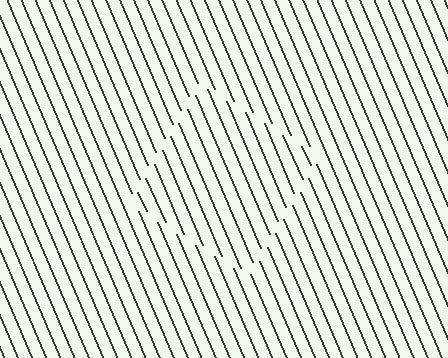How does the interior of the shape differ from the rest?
The interior of the shape contains the same grating, shifted by half a period — the contour is defined by the phase discontinuity where line-ends from the inner and outer gratings abut.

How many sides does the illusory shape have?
4 sides — the line-ends trace a square.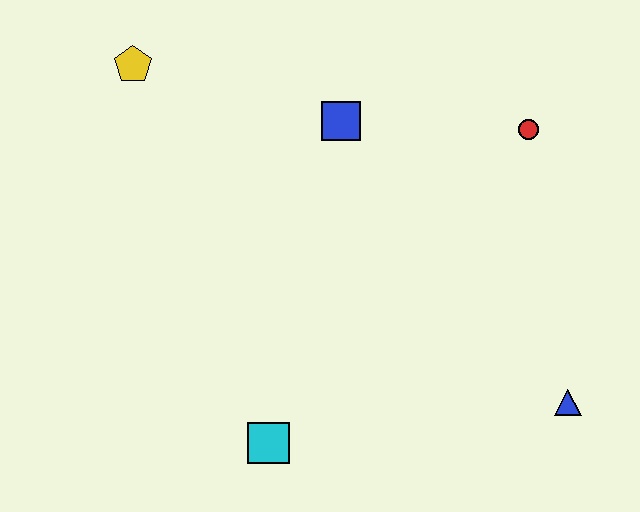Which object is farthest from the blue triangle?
The yellow pentagon is farthest from the blue triangle.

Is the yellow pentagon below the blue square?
No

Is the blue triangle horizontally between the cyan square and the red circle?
No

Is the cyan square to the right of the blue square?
No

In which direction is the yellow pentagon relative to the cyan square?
The yellow pentagon is above the cyan square.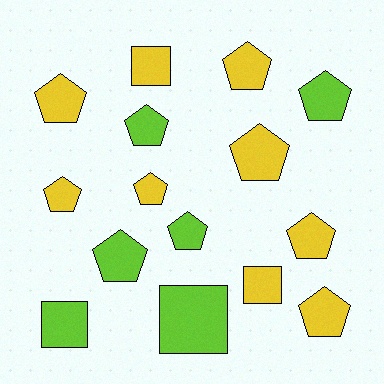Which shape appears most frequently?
Pentagon, with 11 objects.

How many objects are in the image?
There are 15 objects.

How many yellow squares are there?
There are 2 yellow squares.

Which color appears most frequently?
Yellow, with 9 objects.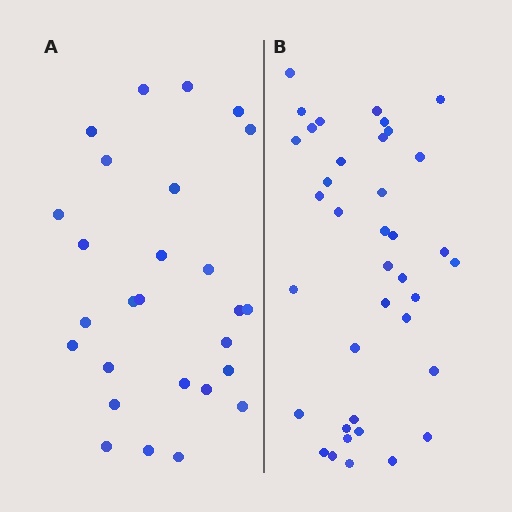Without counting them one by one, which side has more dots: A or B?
Region B (the right region) has more dots.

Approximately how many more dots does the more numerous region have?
Region B has roughly 12 or so more dots than region A.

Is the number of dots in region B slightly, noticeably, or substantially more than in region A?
Region B has noticeably more, but not dramatically so. The ratio is roughly 1.4 to 1.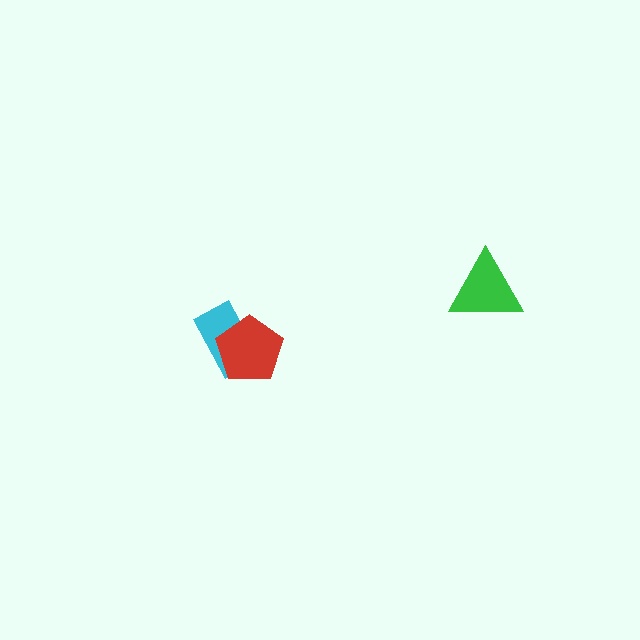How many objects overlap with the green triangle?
0 objects overlap with the green triangle.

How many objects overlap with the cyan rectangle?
1 object overlaps with the cyan rectangle.